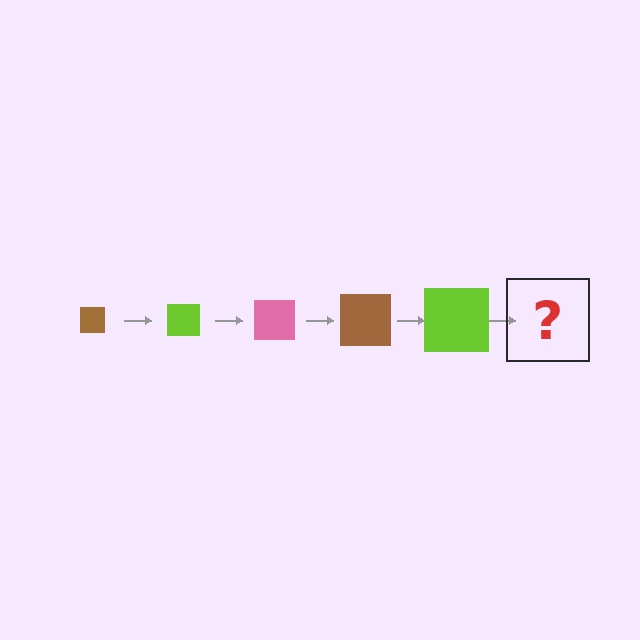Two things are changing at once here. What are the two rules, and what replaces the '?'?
The two rules are that the square grows larger each step and the color cycles through brown, lime, and pink. The '?' should be a pink square, larger than the previous one.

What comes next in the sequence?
The next element should be a pink square, larger than the previous one.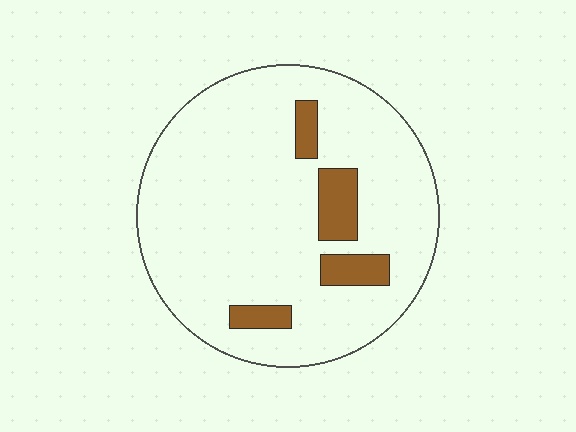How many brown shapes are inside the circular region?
4.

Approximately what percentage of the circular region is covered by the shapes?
Approximately 10%.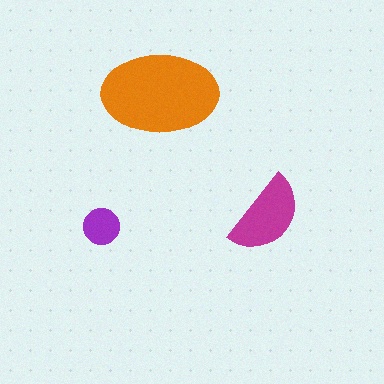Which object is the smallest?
The purple circle.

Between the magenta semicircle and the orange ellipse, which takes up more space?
The orange ellipse.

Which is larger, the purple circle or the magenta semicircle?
The magenta semicircle.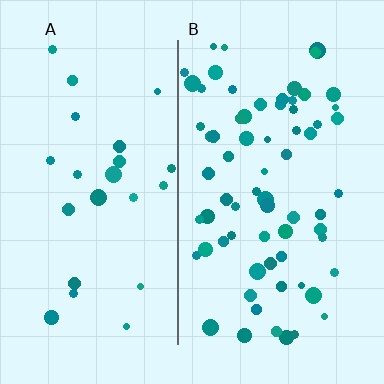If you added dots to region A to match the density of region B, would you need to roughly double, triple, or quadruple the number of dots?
Approximately triple.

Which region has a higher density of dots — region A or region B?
B (the right).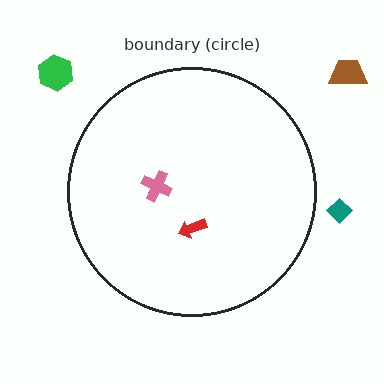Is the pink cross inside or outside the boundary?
Inside.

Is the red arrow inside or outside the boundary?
Inside.